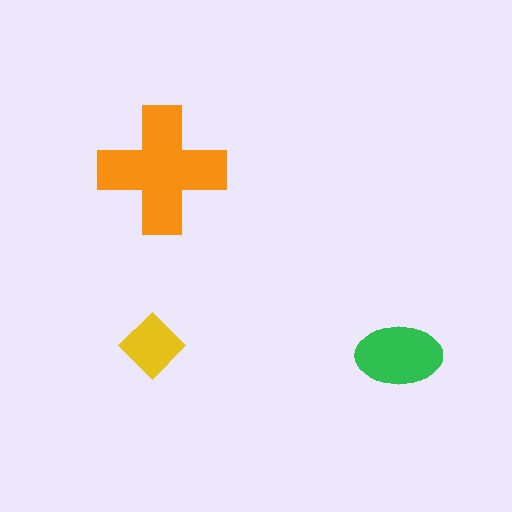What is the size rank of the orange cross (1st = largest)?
1st.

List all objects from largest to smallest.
The orange cross, the green ellipse, the yellow diamond.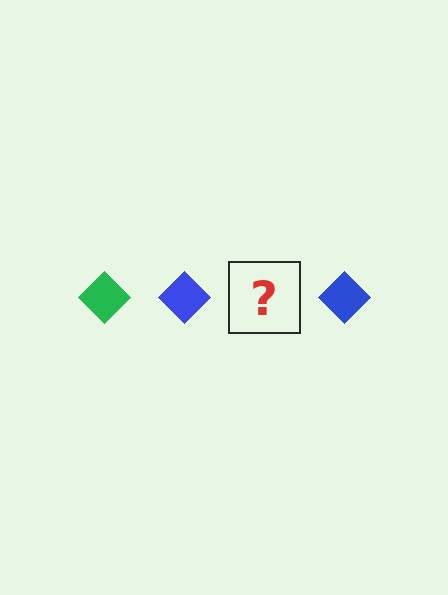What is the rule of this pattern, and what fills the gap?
The rule is that the pattern cycles through green, blue diamonds. The gap should be filled with a green diamond.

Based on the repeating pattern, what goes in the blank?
The blank should be a green diamond.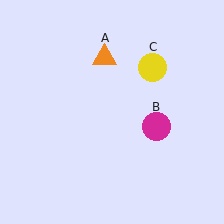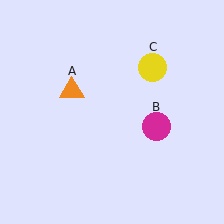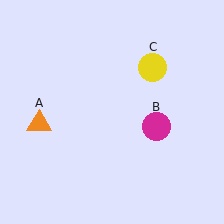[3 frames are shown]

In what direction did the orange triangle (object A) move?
The orange triangle (object A) moved down and to the left.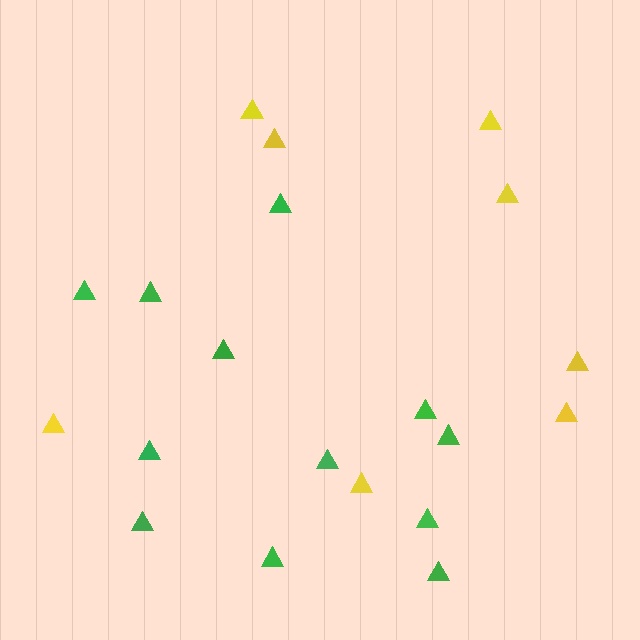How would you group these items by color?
There are 2 groups: one group of green triangles (12) and one group of yellow triangles (8).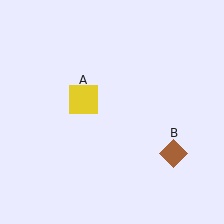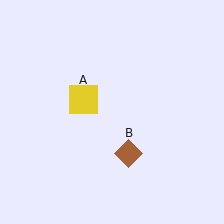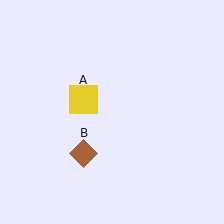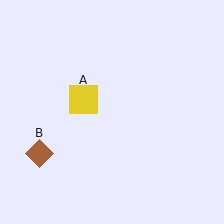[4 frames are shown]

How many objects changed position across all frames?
1 object changed position: brown diamond (object B).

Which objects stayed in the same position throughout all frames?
Yellow square (object A) remained stationary.